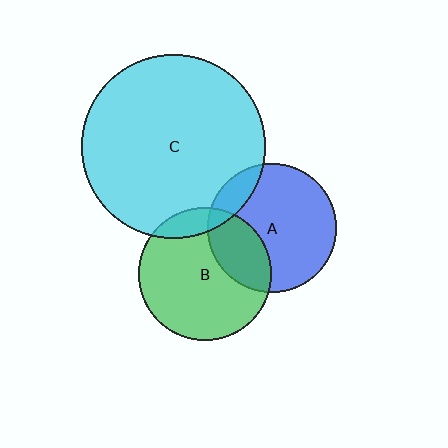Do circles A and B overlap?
Yes.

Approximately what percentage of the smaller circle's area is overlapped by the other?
Approximately 25%.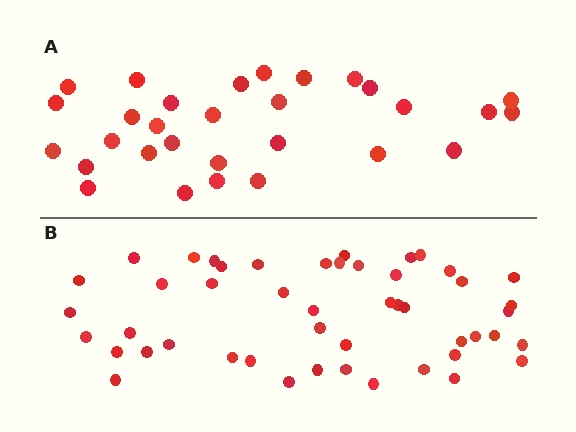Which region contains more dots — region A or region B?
Region B (the bottom region) has more dots.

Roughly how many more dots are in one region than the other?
Region B has approximately 20 more dots than region A.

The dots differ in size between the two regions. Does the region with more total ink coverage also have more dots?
No. Region A has more total ink coverage because its dots are larger, but region B actually contains more individual dots. Total area can be misleading — the number of items is what matters here.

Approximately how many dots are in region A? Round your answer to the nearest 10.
About 30 dots.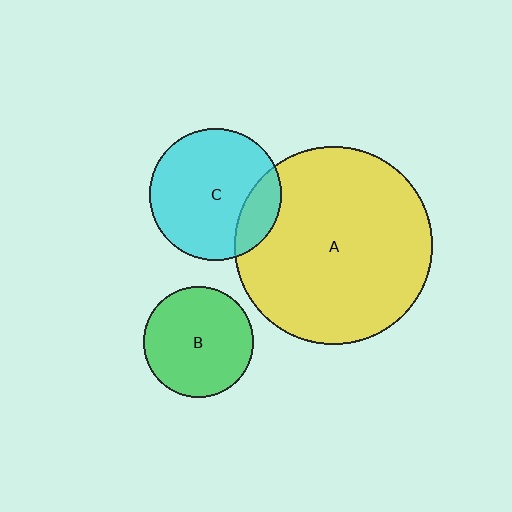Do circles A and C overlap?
Yes.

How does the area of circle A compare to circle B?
Approximately 3.2 times.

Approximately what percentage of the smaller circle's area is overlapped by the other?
Approximately 20%.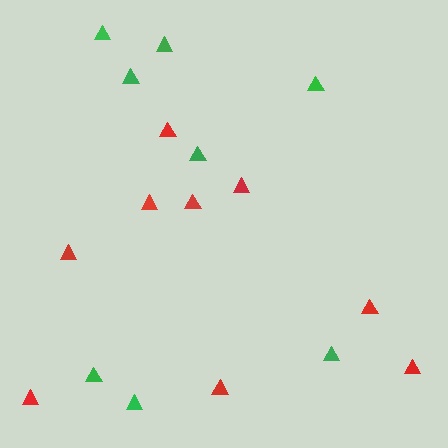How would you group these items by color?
There are 2 groups: one group of red triangles (9) and one group of green triangles (8).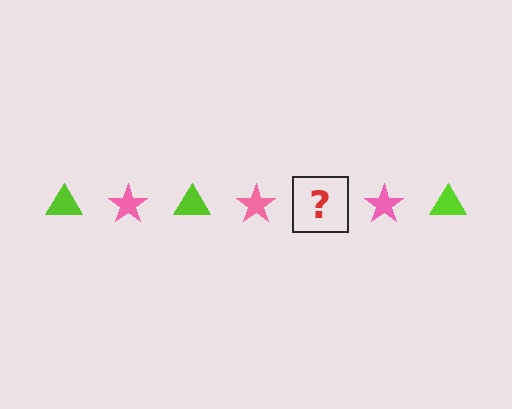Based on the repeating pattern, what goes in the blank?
The blank should be a lime triangle.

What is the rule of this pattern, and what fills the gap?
The rule is that the pattern alternates between lime triangle and pink star. The gap should be filled with a lime triangle.